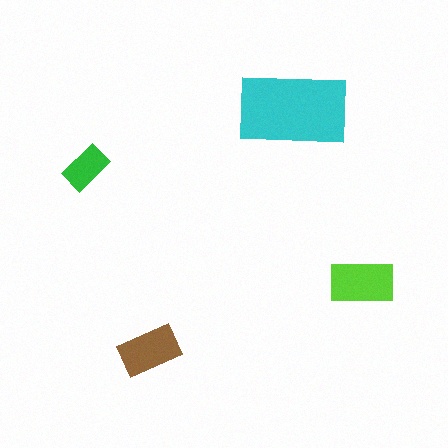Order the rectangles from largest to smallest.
the cyan one, the lime one, the brown one, the green one.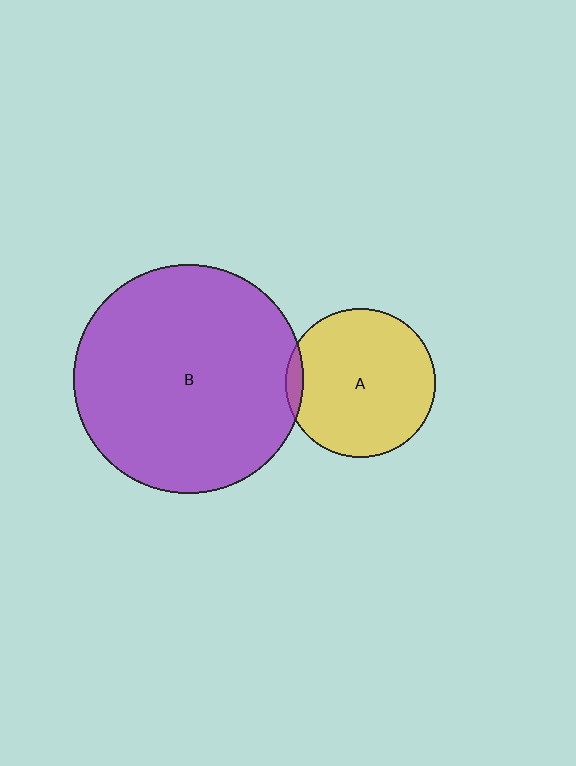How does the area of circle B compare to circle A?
Approximately 2.4 times.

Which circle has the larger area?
Circle B (purple).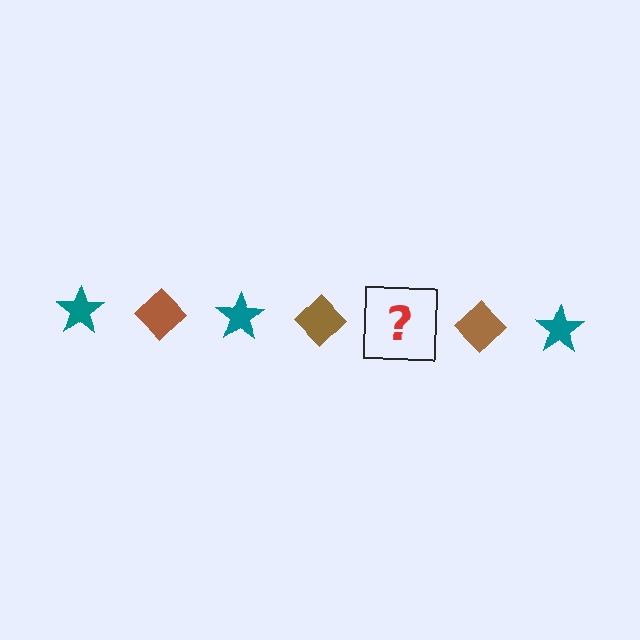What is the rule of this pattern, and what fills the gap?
The rule is that the pattern alternates between teal star and brown diamond. The gap should be filled with a teal star.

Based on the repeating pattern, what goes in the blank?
The blank should be a teal star.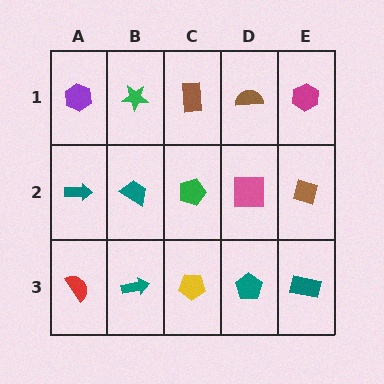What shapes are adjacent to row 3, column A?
A teal arrow (row 2, column A), a teal arrow (row 3, column B).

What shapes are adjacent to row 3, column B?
A teal trapezoid (row 2, column B), a red semicircle (row 3, column A), a yellow pentagon (row 3, column C).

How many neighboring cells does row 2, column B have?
4.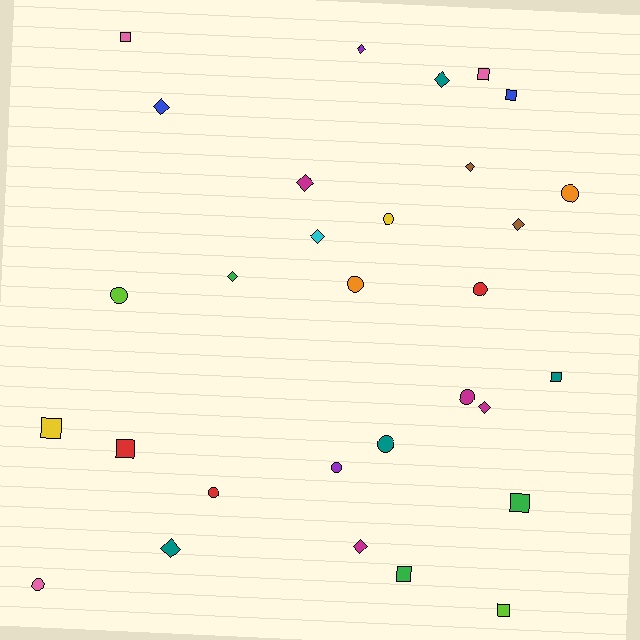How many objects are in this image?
There are 30 objects.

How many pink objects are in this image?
There are 3 pink objects.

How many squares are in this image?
There are 9 squares.